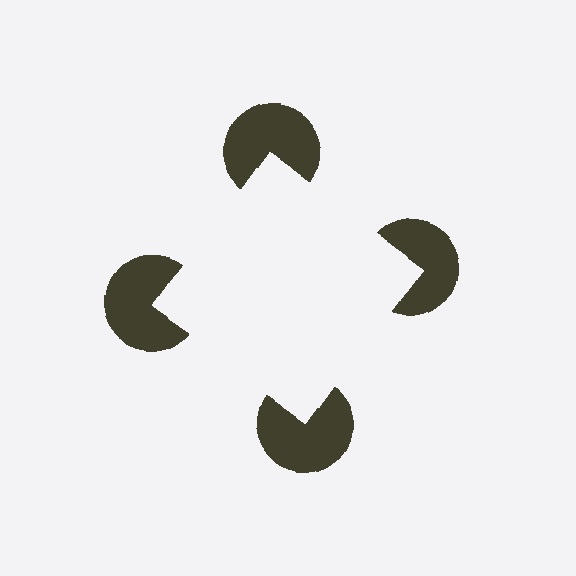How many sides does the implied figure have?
4 sides.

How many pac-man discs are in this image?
There are 4 — one at each vertex of the illusory square.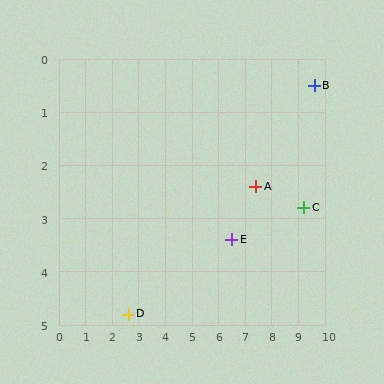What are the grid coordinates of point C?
Point C is at approximately (9.2, 2.8).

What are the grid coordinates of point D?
Point D is at approximately (2.6, 4.8).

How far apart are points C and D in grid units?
Points C and D are about 6.9 grid units apart.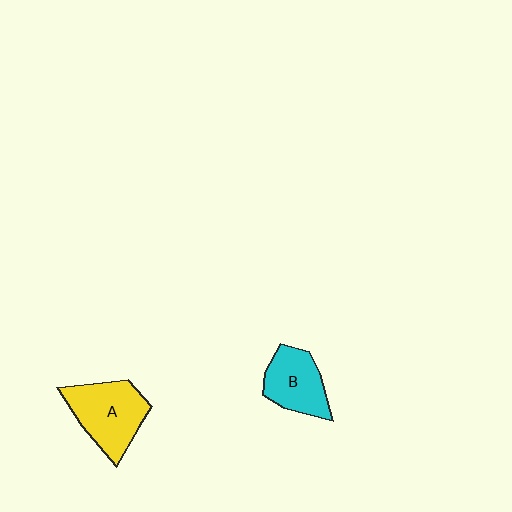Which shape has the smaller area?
Shape B (cyan).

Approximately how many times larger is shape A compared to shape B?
Approximately 1.3 times.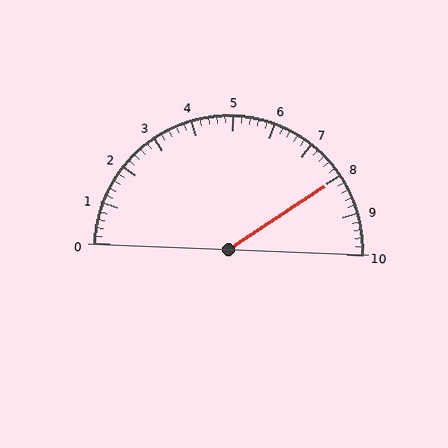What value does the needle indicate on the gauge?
The needle indicates approximately 8.0.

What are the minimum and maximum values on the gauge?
The gauge ranges from 0 to 10.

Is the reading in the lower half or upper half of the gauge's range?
The reading is in the upper half of the range (0 to 10).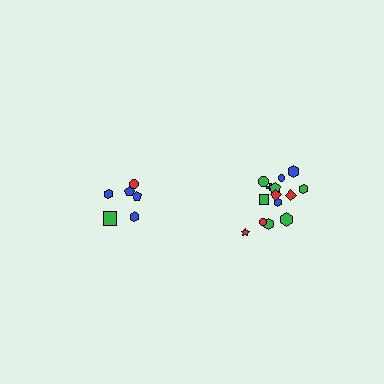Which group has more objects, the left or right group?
The right group.